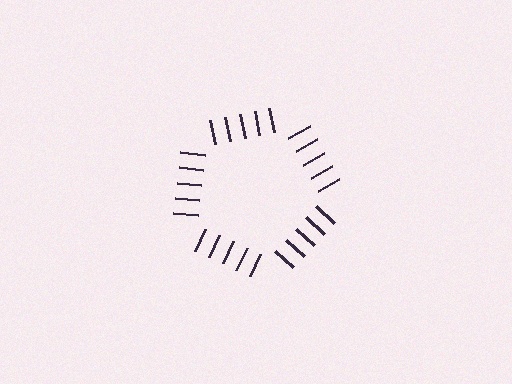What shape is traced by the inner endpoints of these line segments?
An illusory pentagon — the line segments terminate on its edges but no continuous stroke is drawn.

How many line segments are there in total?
25 — 5 along each of the 5 edges.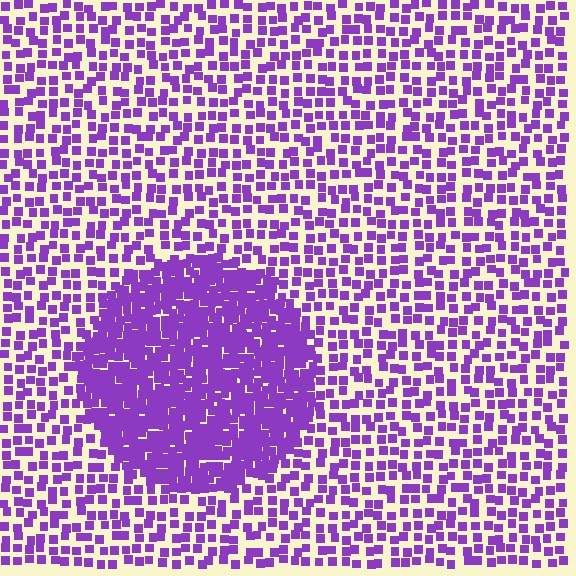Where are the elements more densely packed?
The elements are more densely packed inside the circle boundary.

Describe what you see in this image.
The image contains small purple elements arranged at two different densities. A circle-shaped region is visible where the elements are more densely packed than the surrounding area.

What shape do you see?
I see a circle.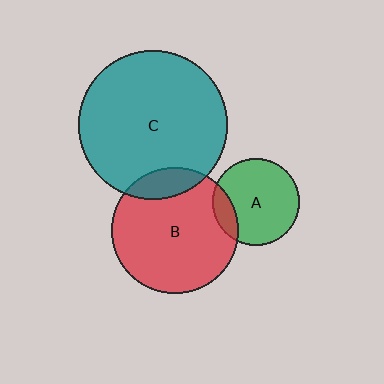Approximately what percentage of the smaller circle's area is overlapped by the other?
Approximately 15%.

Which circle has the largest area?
Circle C (teal).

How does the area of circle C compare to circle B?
Approximately 1.4 times.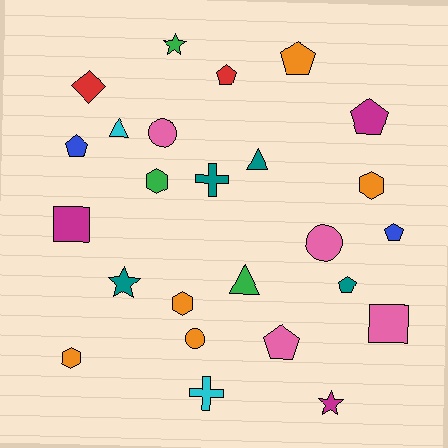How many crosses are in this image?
There are 2 crosses.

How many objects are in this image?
There are 25 objects.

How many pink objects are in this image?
There are 4 pink objects.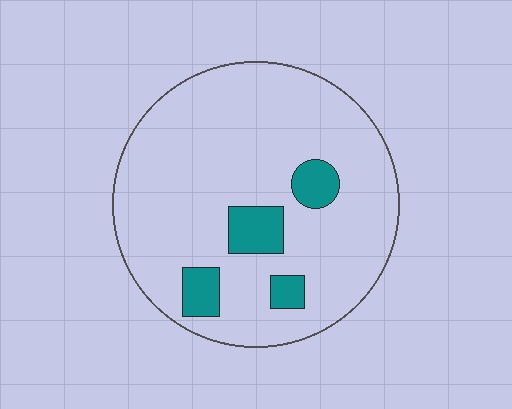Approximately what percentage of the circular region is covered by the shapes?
Approximately 10%.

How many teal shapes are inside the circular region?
4.